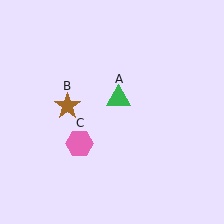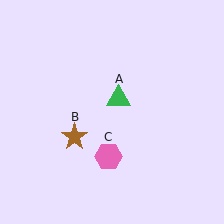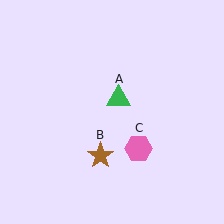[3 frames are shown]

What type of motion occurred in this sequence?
The brown star (object B), pink hexagon (object C) rotated counterclockwise around the center of the scene.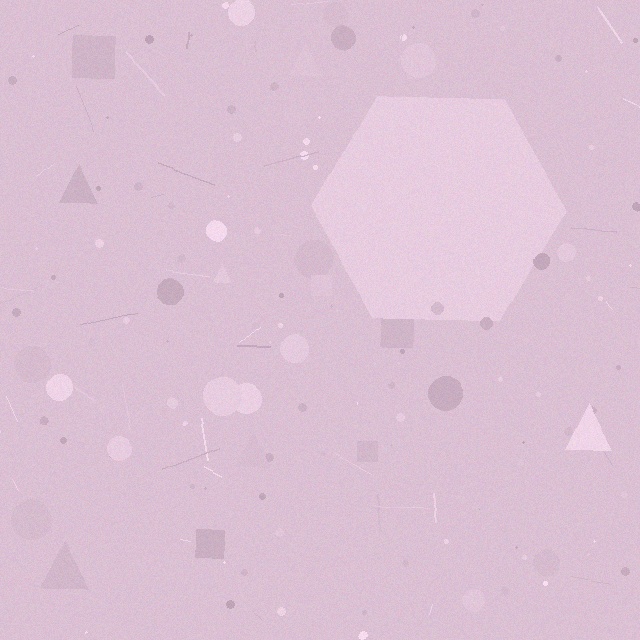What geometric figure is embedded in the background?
A hexagon is embedded in the background.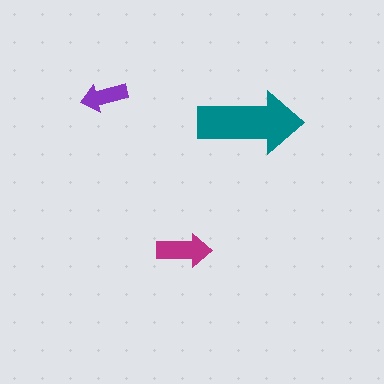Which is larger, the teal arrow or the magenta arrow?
The teal one.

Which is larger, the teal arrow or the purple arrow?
The teal one.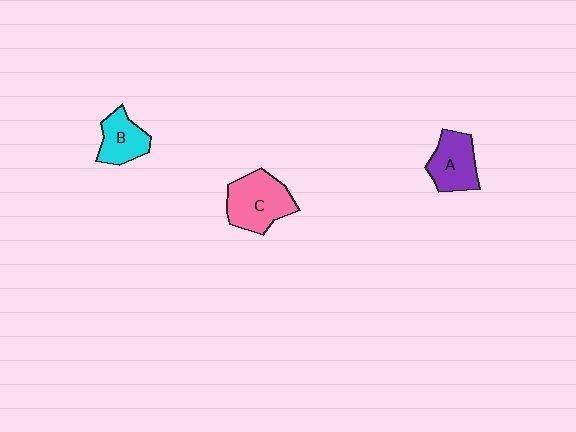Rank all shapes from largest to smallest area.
From largest to smallest: C (pink), A (purple), B (cyan).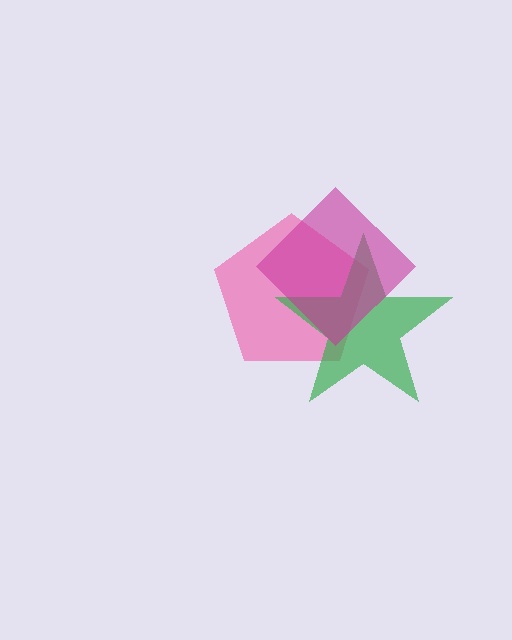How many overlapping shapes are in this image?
There are 3 overlapping shapes in the image.